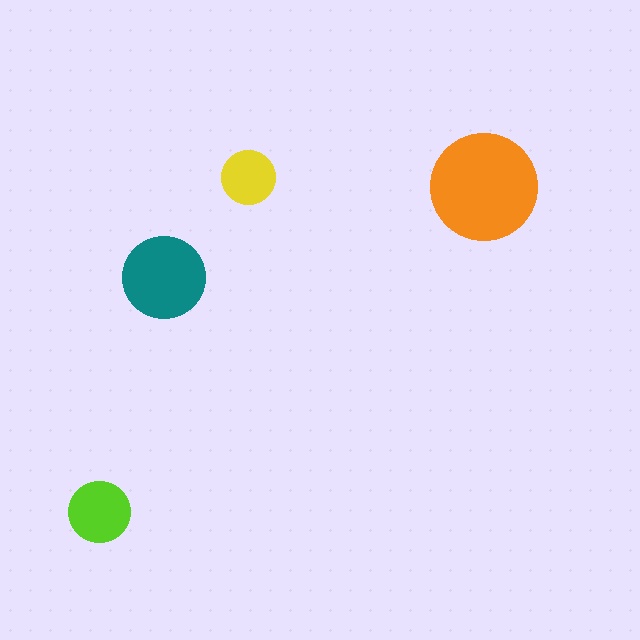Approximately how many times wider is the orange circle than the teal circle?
About 1.5 times wider.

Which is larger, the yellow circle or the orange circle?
The orange one.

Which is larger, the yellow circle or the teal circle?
The teal one.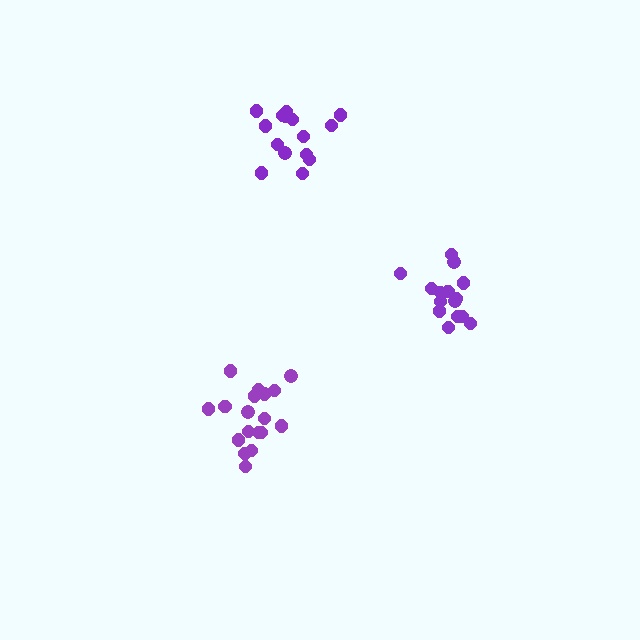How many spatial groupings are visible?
There are 3 spatial groupings.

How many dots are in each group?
Group 1: 15 dots, Group 2: 15 dots, Group 3: 18 dots (48 total).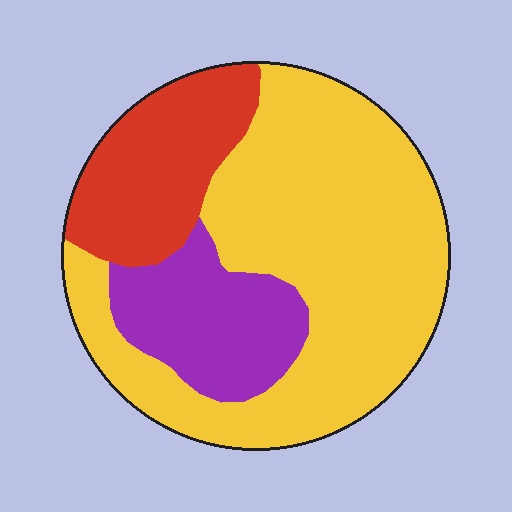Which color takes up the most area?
Yellow, at roughly 60%.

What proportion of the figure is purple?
Purple covers roughly 20% of the figure.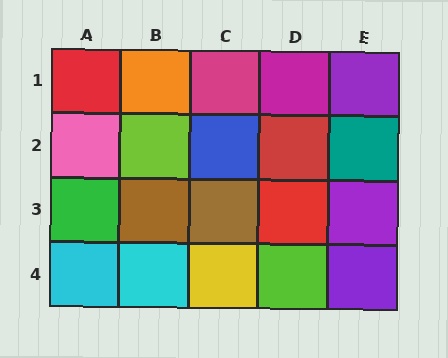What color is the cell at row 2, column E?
Teal.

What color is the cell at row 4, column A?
Cyan.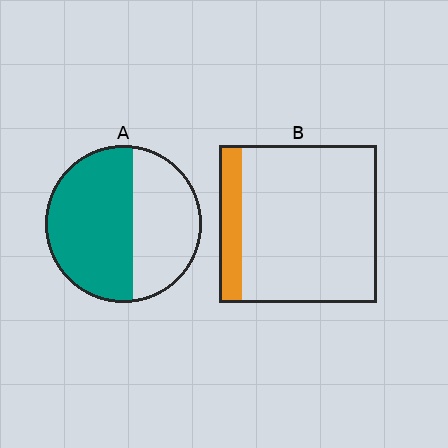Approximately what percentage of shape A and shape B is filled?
A is approximately 60% and B is approximately 15%.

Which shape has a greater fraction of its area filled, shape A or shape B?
Shape A.